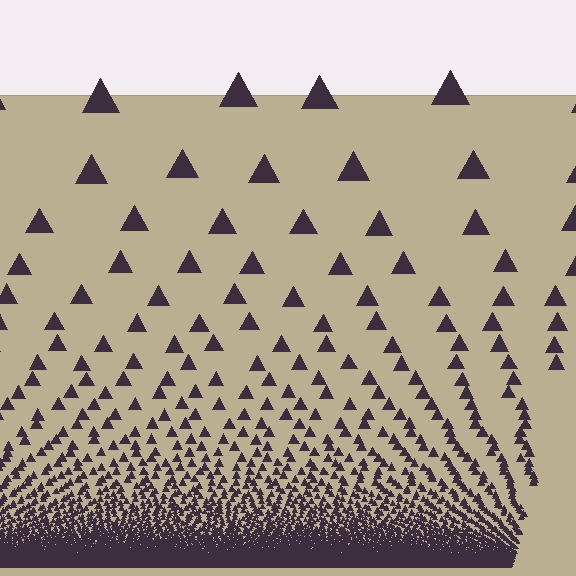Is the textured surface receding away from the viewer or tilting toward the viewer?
The surface appears to tilt toward the viewer. Texture elements get larger and sparser toward the top.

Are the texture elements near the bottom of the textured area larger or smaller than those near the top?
Smaller. The gradient is inverted — elements near the bottom are smaller and denser.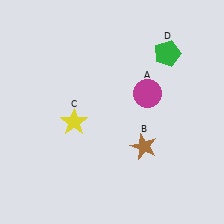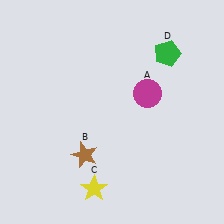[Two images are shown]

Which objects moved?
The objects that moved are: the brown star (B), the yellow star (C).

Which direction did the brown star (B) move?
The brown star (B) moved left.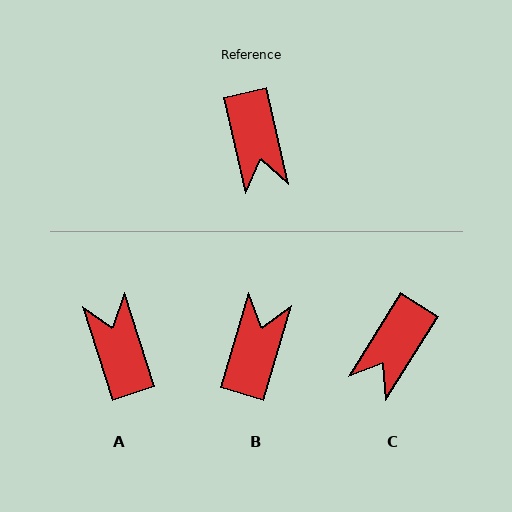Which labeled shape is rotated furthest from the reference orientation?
A, about 175 degrees away.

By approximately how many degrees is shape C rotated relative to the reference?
Approximately 45 degrees clockwise.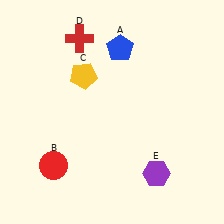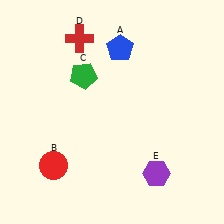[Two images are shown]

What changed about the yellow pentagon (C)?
In Image 1, C is yellow. In Image 2, it changed to green.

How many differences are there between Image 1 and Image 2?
There is 1 difference between the two images.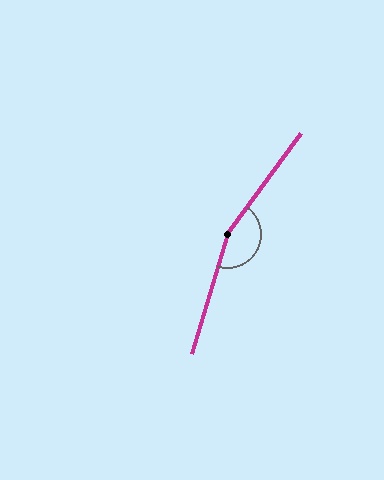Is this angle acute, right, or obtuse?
It is obtuse.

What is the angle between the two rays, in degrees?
Approximately 161 degrees.